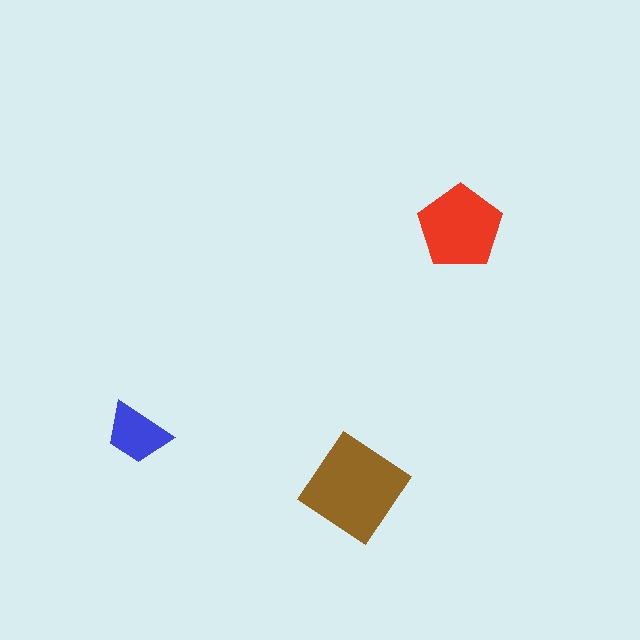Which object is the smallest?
The blue trapezoid.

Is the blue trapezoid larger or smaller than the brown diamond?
Smaller.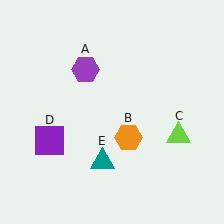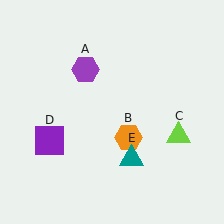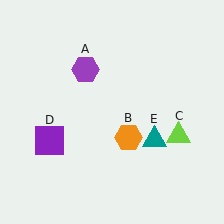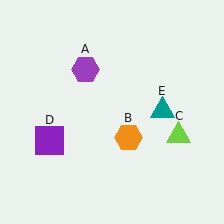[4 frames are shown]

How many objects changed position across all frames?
1 object changed position: teal triangle (object E).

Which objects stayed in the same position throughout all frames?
Purple hexagon (object A) and orange hexagon (object B) and lime triangle (object C) and purple square (object D) remained stationary.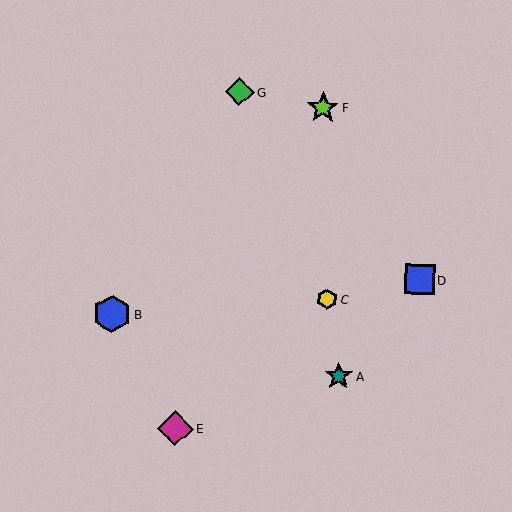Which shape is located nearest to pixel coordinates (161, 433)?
The magenta diamond (labeled E) at (175, 428) is nearest to that location.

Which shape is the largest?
The blue hexagon (labeled B) is the largest.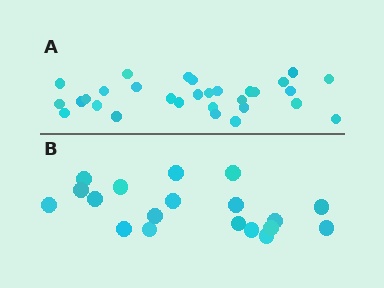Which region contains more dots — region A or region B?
Region A (the top region) has more dots.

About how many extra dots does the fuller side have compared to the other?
Region A has roughly 12 or so more dots than region B.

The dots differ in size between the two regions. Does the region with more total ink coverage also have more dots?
No. Region B has more total ink coverage because its dots are larger, but region A actually contains more individual dots. Total area can be misleading — the number of items is what matters here.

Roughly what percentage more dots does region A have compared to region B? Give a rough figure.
About 60% more.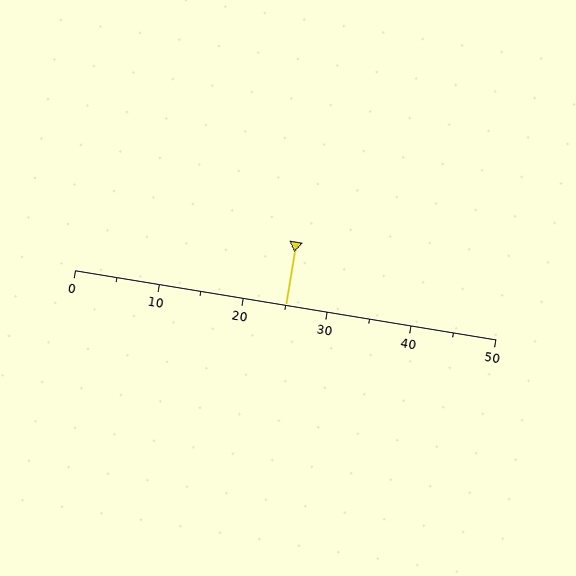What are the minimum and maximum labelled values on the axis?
The axis runs from 0 to 50.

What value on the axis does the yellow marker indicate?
The marker indicates approximately 25.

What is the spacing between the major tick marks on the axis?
The major ticks are spaced 10 apart.